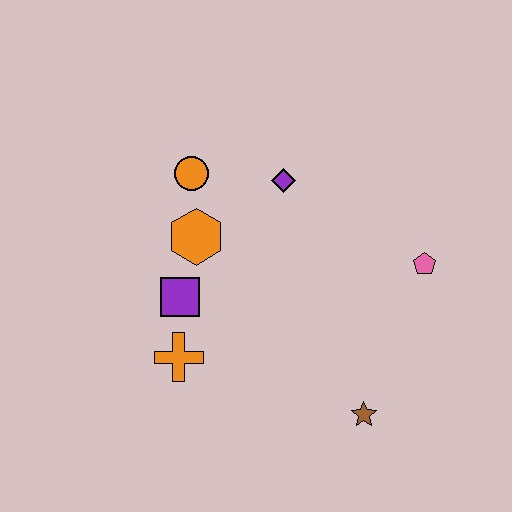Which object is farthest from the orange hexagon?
The brown star is farthest from the orange hexagon.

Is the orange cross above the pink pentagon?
No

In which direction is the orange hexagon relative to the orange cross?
The orange hexagon is above the orange cross.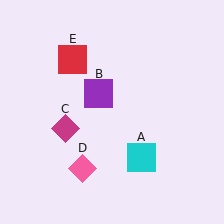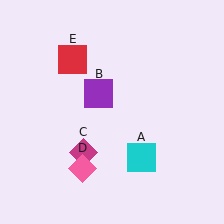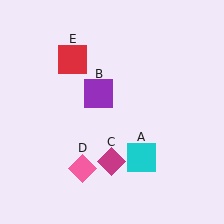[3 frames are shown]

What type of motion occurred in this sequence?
The magenta diamond (object C) rotated counterclockwise around the center of the scene.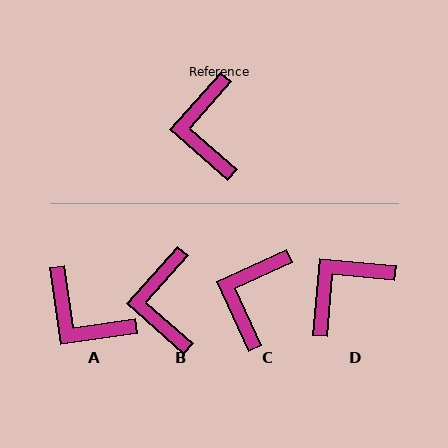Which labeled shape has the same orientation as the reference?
B.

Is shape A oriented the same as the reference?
No, it is off by about 50 degrees.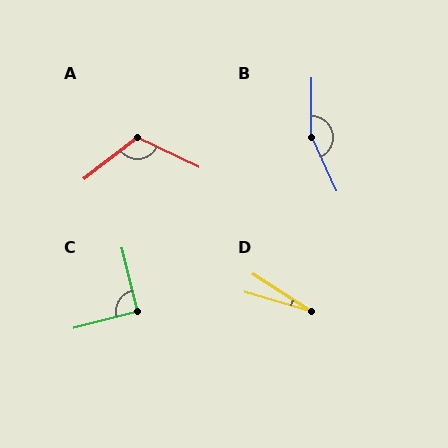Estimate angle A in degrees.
Approximately 117 degrees.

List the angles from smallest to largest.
D (16°), C (91°), A (117°), B (155°).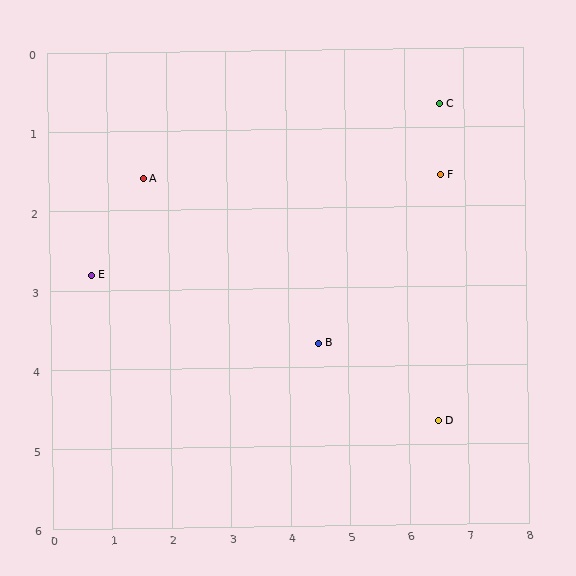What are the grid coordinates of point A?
Point A is at approximately (1.6, 1.6).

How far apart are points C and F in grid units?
Points C and F are about 0.9 grid units apart.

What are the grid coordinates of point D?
Point D is at approximately (6.5, 4.7).